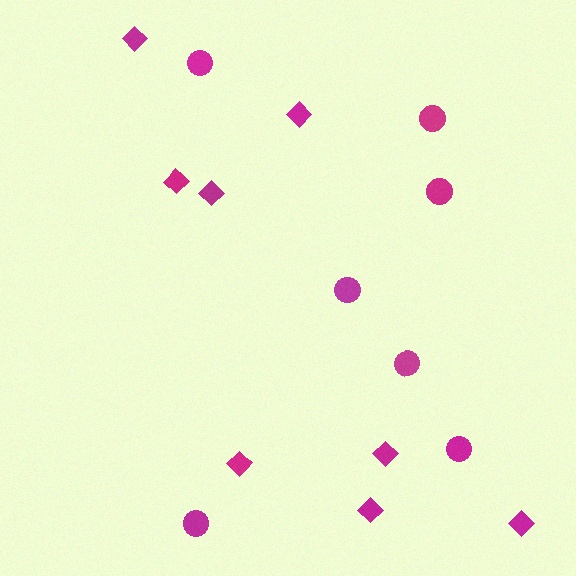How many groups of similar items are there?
There are 2 groups: one group of circles (7) and one group of diamonds (8).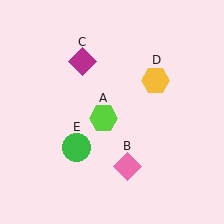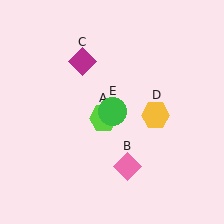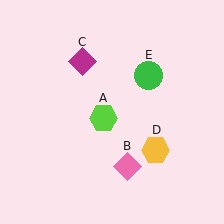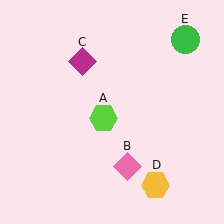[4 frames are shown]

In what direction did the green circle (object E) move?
The green circle (object E) moved up and to the right.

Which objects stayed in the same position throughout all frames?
Lime hexagon (object A) and pink diamond (object B) and magenta diamond (object C) remained stationary.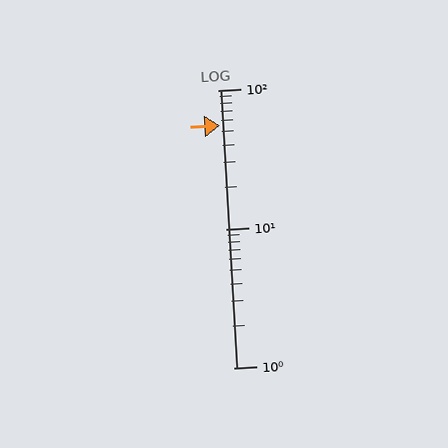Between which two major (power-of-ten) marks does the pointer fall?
The pointer is between 10 and 100.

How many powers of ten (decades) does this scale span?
The scale spans 2 decades, from 1 to 100.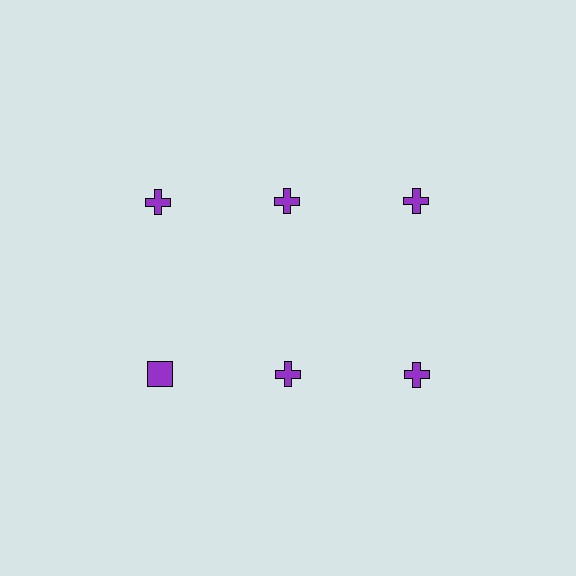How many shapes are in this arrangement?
There are 6 shapes arranged in a grid pattern.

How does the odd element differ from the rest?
It has a different shape: square instead of cross.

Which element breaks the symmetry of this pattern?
The purple square in the second row, leftmost column breaks the symmetry. All other shapes are purple crosses.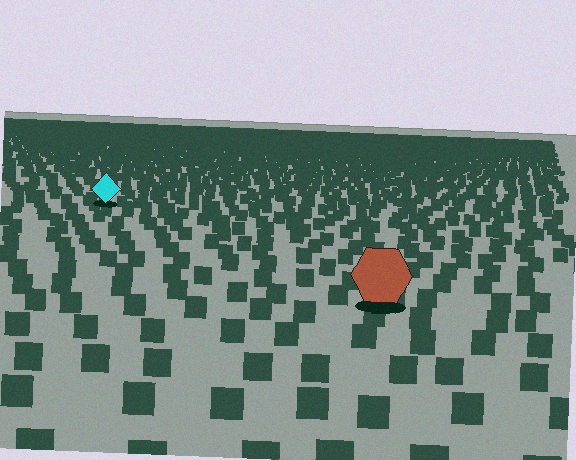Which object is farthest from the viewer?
The cyan diamond is farthest from the viewer. It appears smaller and the ground texture around it is denser.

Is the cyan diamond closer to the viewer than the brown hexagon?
No. The brown hexagon is closer — you can tell from the texture gradient: the ground texture is coarser near it.